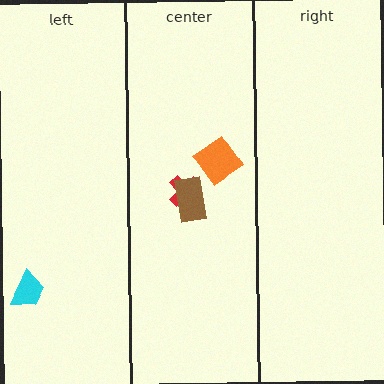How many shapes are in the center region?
3.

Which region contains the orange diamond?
The center region.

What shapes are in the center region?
The red cross, the orange diamond, the brown rectangle.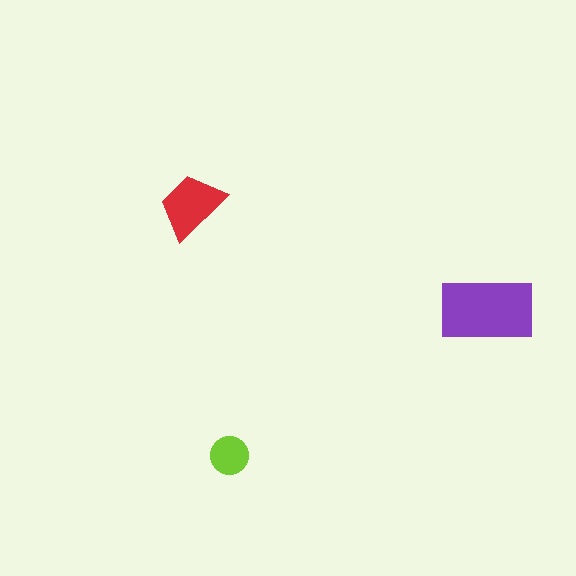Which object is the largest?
The purple rectangle.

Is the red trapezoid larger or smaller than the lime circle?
Larger.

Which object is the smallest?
The lime circle.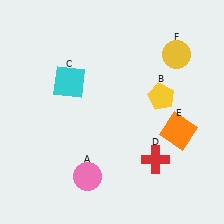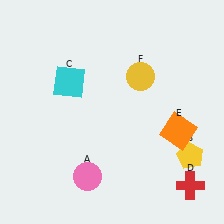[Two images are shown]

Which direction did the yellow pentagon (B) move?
The yellow pentagon (B) moved down.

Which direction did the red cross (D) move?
The red cross (D) moved right.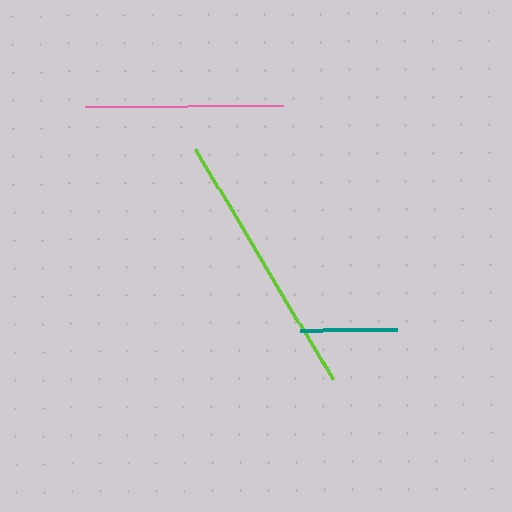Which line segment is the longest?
The lime line is the longest at approximately 268 pixels.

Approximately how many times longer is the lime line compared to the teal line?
The lime line is approximately 2.8 times the length of the teal line.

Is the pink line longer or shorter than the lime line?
The lime line is longer than the pink line.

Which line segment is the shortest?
The teal line is the shortest at approximately 97 pixels.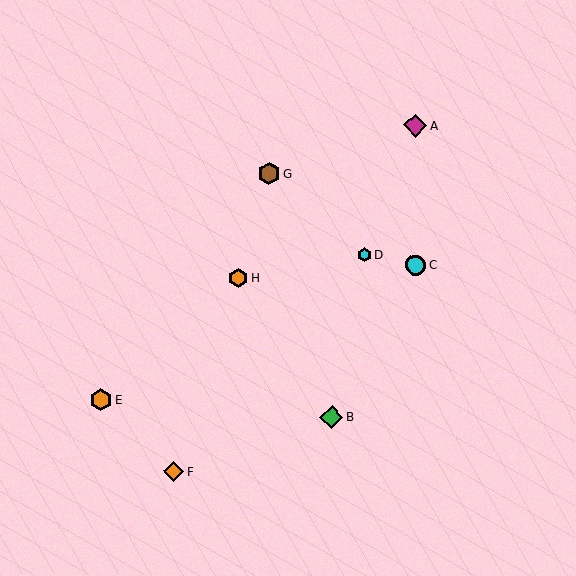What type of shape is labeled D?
Shape D is a cyan hexagon.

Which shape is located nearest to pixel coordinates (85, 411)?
The orange hexagon (labeled E) at (100, 400) is nearest to that location.